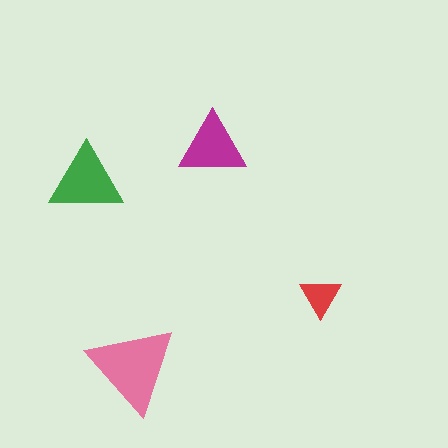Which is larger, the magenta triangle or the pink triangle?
The pink one.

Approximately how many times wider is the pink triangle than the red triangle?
About 2 times wider.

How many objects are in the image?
There are 4 objects in the image.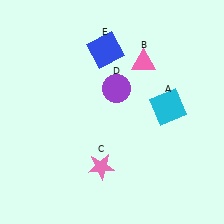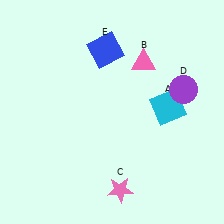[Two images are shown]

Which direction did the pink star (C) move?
The pink star (C) moved down.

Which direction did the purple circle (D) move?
The purple circle (D) moved right.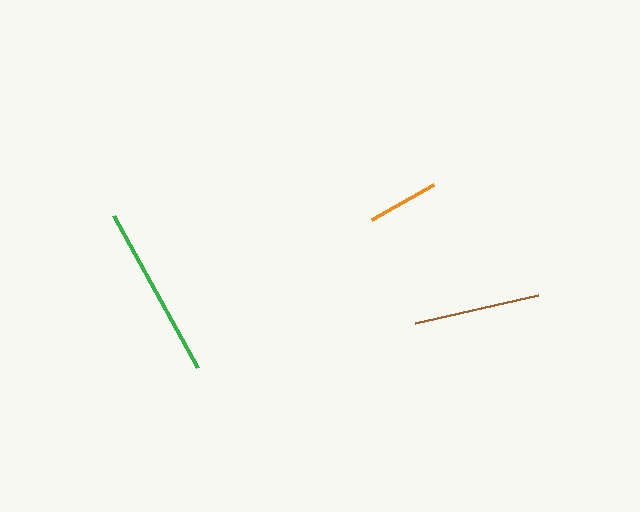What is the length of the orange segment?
The orange segment is approximately 71 pixels long.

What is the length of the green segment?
The green segment is approximately 173 pixels long.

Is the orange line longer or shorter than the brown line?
The brown line is longer than the orange line.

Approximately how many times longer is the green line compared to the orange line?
The green line is approximately 2.4 times the length of the orange line.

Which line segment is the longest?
The green line is the longest at approximately 173 pixels.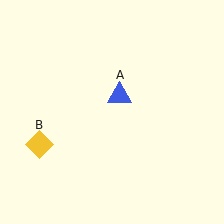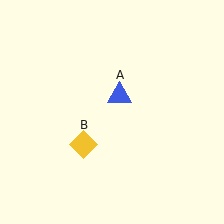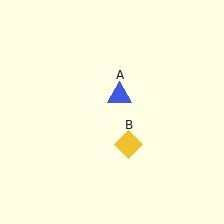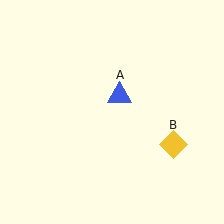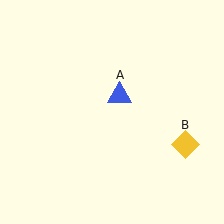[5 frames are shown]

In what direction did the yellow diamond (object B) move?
The yellow diamond (object B) moved right.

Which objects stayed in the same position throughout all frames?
Blue triangle (object A) remained stationary.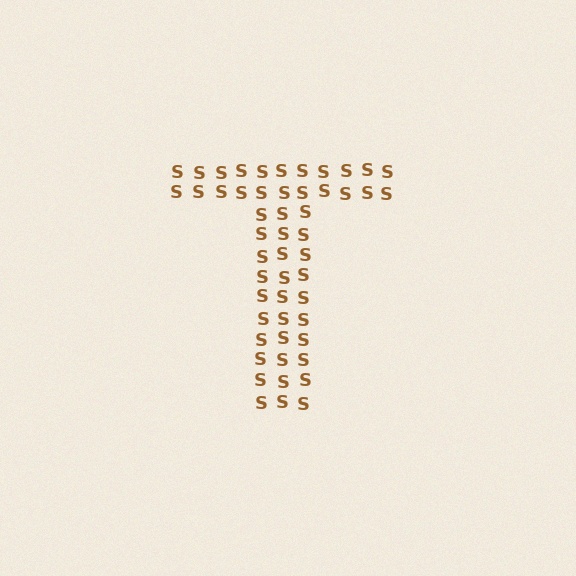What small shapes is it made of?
It is made of small letter S's.